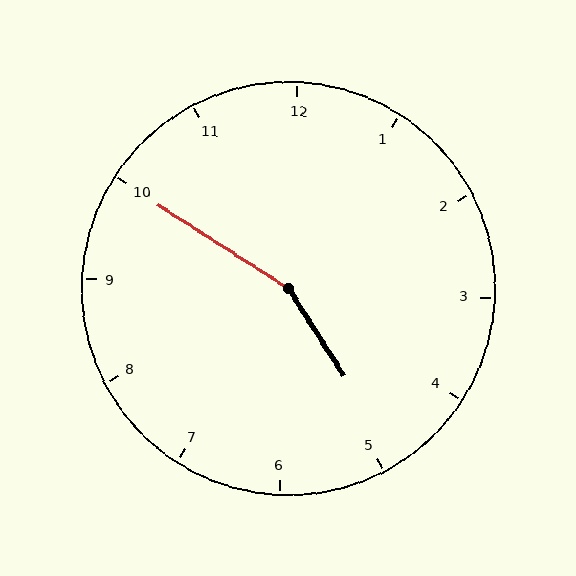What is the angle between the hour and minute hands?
Approximately 155 degrees.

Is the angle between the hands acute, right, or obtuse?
It is obtuse.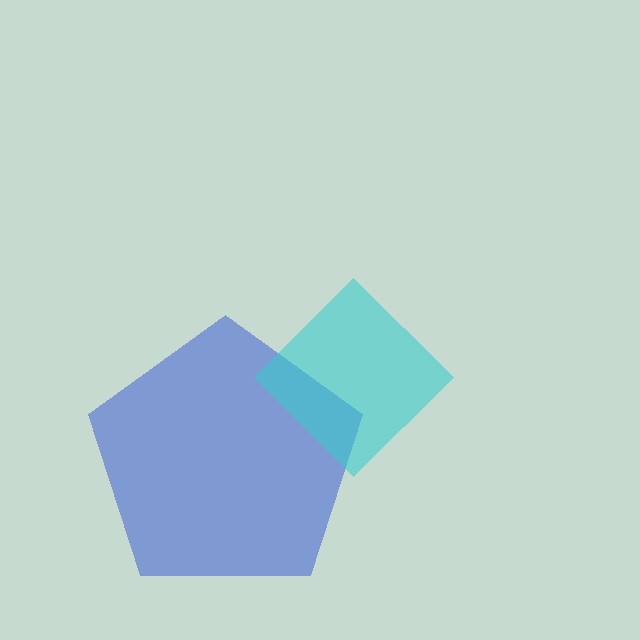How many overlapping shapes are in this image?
There are 2 overlapping shapes in the image.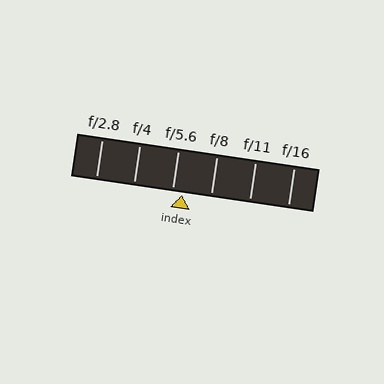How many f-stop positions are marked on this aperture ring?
There are 6 f-stop positions marked.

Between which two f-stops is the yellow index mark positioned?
The index mark is between f/5.6 and f/8.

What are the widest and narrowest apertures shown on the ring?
The widest aperture shown is f/2.8 and the narrowest is f/16.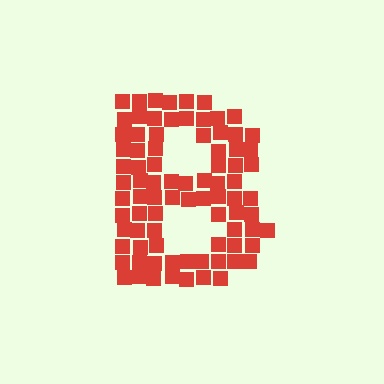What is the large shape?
The large shape is the letter B.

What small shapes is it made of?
It is made of small squares.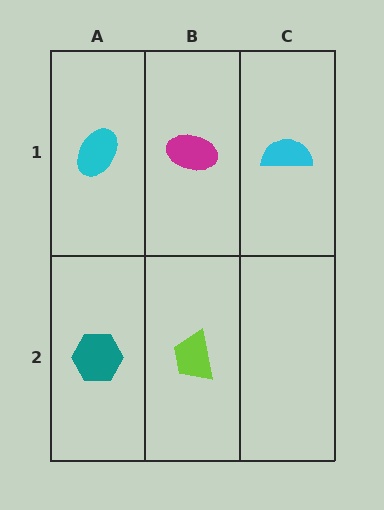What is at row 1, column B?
A magenta ellipse.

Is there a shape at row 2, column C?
No, that cell is empty.